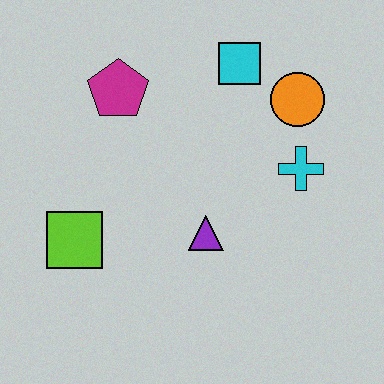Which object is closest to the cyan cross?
The orange circle is closest to the cyan cross.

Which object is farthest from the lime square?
The orange circle is farthest from the lime square.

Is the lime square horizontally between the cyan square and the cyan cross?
No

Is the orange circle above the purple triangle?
Yes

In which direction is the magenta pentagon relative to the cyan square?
The magenta pentagon is to the left of the cyan square.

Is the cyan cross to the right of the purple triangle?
Yes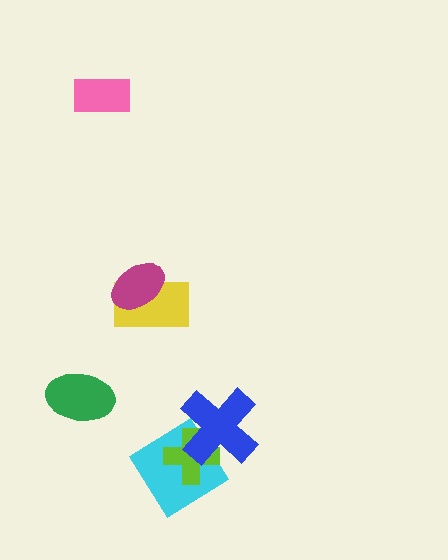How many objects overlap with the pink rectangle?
0 objects overlap with the pink rectangle.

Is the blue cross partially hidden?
No, no other shape covers it.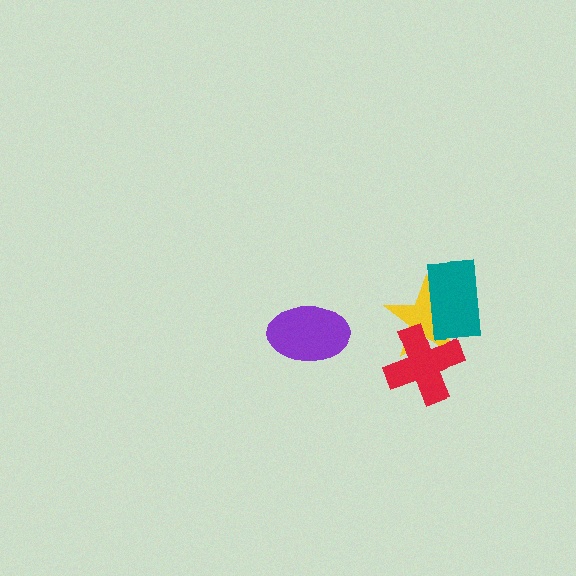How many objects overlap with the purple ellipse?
0 objects overlap with the purple ellipse.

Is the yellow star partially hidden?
Yes, it is partially covered by another shape.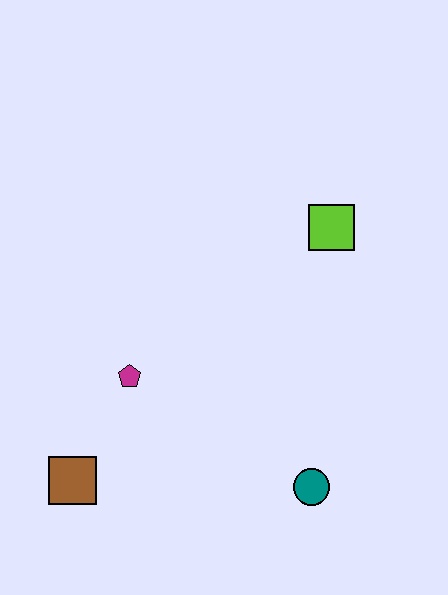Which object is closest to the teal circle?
The magenta pentagon is closest to the teal circle.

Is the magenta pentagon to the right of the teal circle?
No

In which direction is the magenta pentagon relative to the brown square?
The magenta pentagon is above the brown square.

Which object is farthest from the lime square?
The brown square is farthest from the lime square.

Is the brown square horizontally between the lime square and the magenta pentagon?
No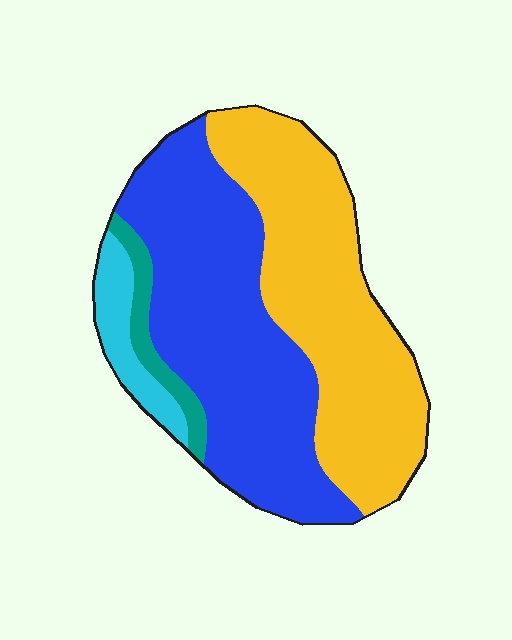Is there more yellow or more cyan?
Yellow.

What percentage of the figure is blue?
Blue covers around 45% of the figure.